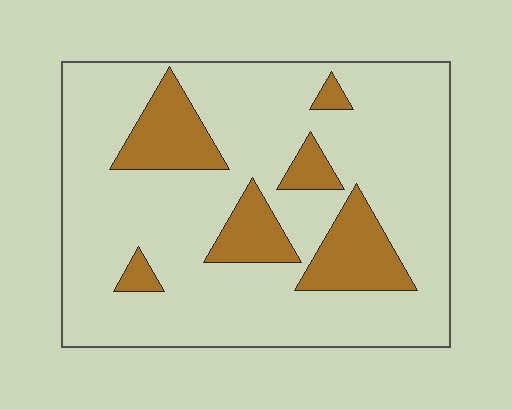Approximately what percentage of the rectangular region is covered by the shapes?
Approximately 20%.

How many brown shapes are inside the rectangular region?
6.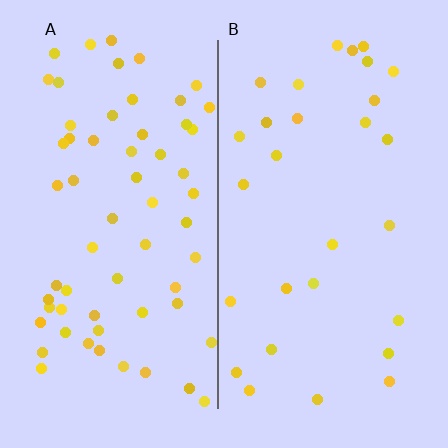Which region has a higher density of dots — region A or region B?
A (the left).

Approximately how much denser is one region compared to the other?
Approximately 2.1× — region A over region B.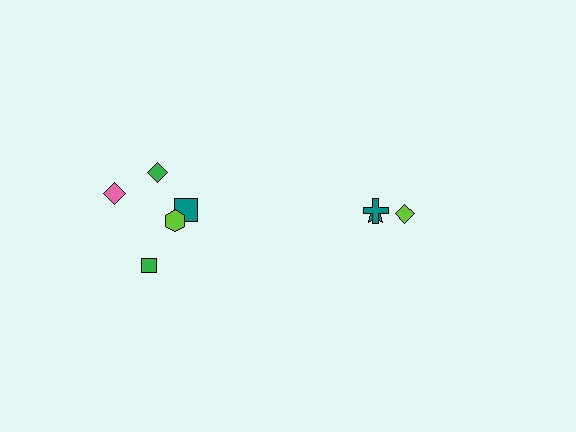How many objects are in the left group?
There are 5 objects.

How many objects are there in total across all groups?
There are 8 objects.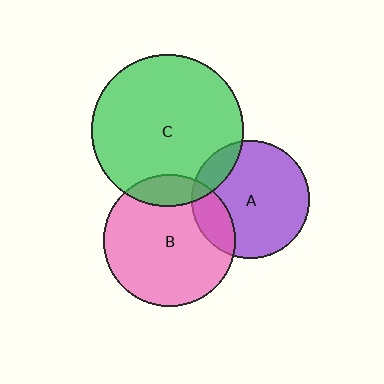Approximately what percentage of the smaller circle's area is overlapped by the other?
Approximately 15%.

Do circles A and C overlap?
Yes.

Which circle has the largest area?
Circle C (green).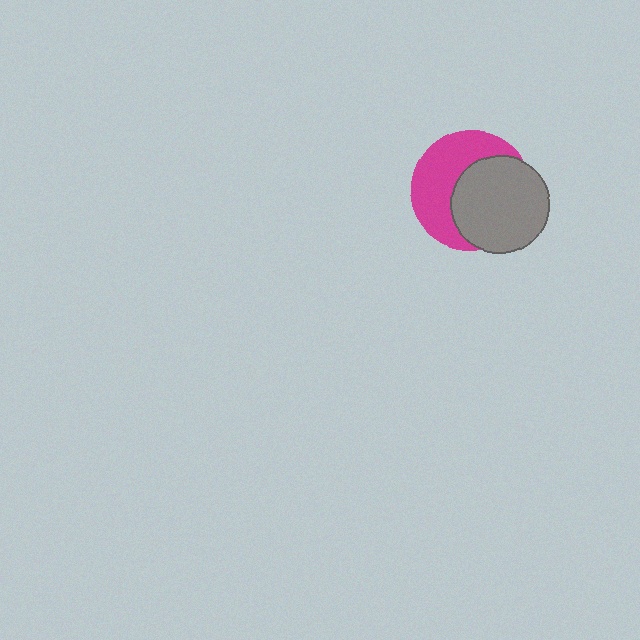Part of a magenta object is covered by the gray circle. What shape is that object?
It is a circle.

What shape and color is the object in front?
The object in front is a gray circle.